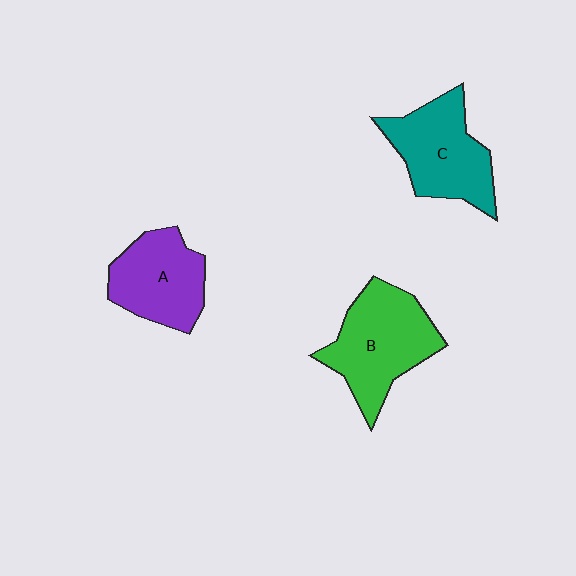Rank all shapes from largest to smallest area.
From largest to smallest: B (green), C (teal), A (purple).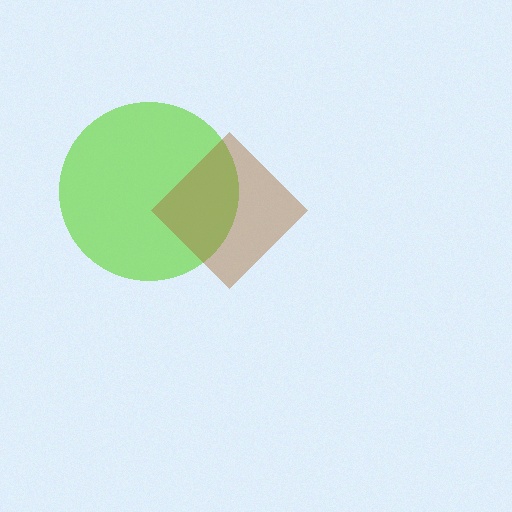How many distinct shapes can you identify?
There are 2 distinct shapes: a lime circle, a brown diamond.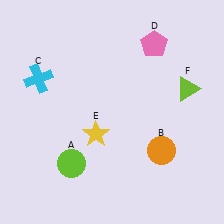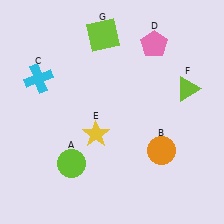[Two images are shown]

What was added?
A lime square (G) was added in Image 2.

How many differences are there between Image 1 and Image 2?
There is 1 difference between the two images.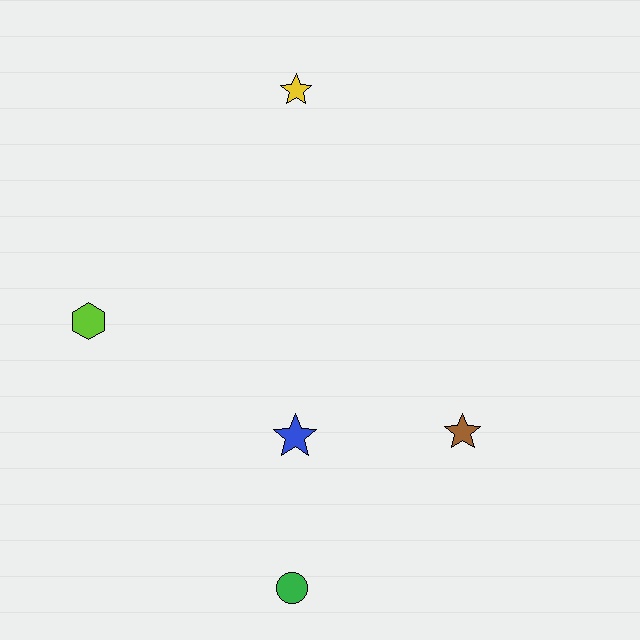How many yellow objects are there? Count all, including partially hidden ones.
There is 1 yellow object.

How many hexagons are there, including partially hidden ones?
There is 1 hexagon.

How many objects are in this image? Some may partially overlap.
There are 5 objects.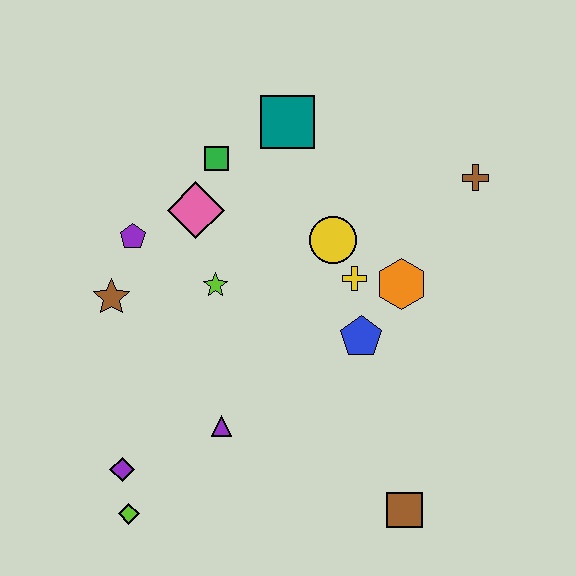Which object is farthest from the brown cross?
The lime diamond is farthest from the brown cross.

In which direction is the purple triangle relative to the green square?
The purple triangle is below the green square.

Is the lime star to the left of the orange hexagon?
Yes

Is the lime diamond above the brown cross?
No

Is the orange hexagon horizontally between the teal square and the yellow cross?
No